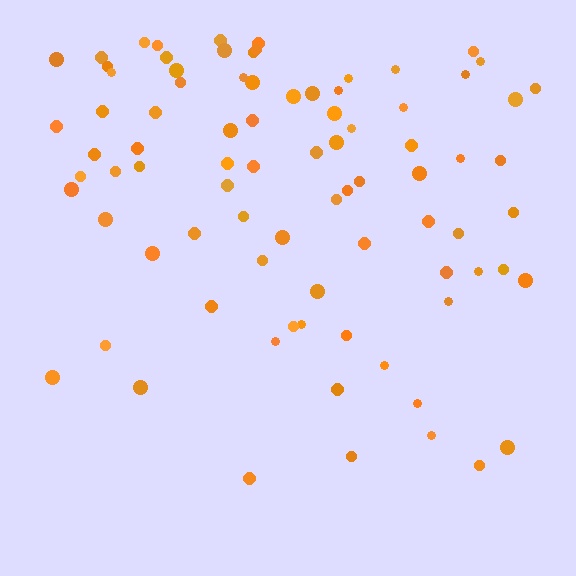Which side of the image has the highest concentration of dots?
The top.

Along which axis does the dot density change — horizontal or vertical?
Vertical.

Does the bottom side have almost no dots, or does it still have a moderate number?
Still a moderate number, just noticeably fewer than the top.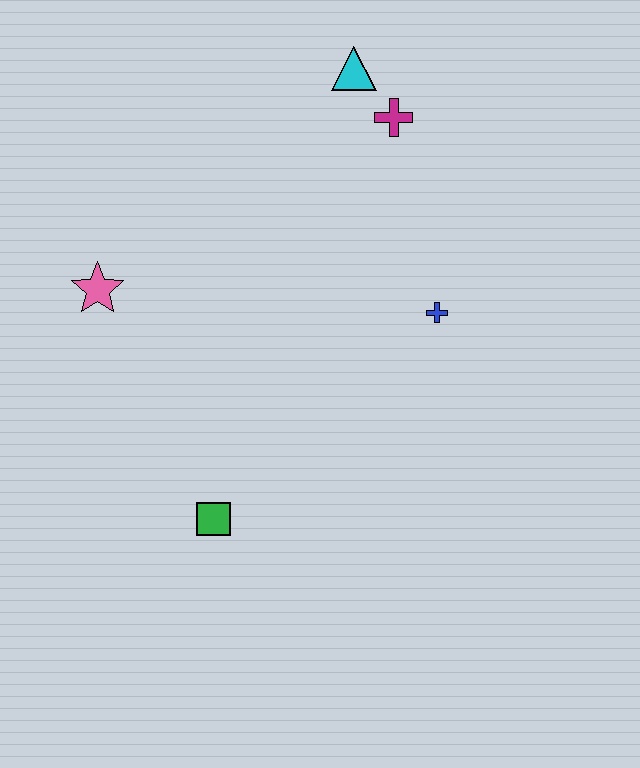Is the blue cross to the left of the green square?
No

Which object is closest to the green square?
The pink star is closest to the green square.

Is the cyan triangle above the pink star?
Yes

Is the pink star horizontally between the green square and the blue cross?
No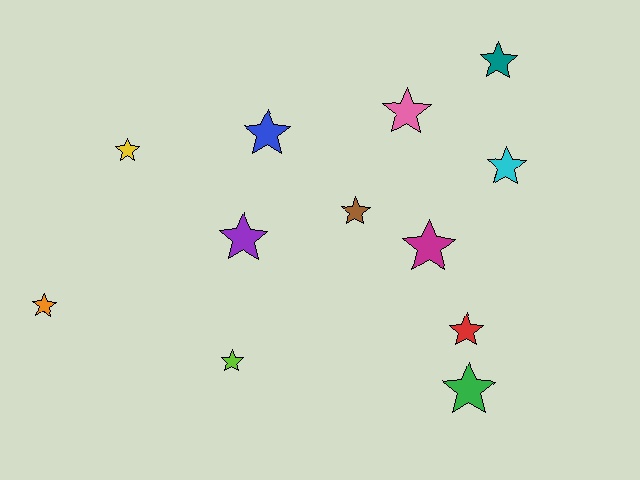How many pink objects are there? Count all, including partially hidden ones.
There is 1 pink object.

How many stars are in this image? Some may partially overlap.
There are 12 stars.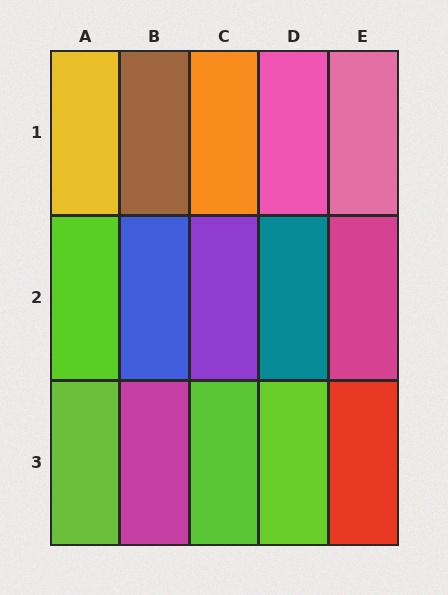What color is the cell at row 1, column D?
Pink.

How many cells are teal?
1 cell is teal.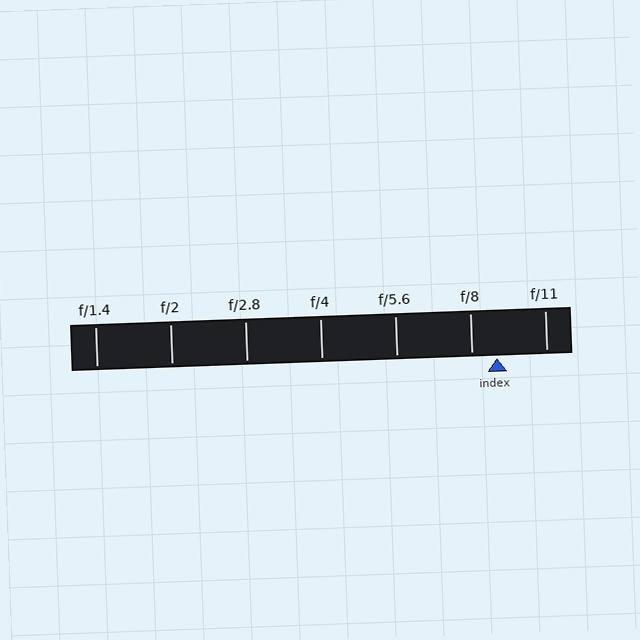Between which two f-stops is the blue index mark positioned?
The index mark is between f/8 and f/11.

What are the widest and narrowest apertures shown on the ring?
The widest aperture shown is f/1.4 and the narrowest is f/11.